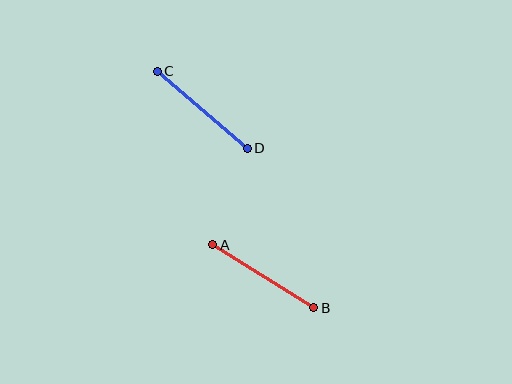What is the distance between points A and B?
The distance is approximately 119 pixels.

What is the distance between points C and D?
The distance is approximately 118 pixels.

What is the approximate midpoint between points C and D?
The midpoint is at approximately (202, 110) pixels.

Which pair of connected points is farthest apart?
Points A and B are farthest apart.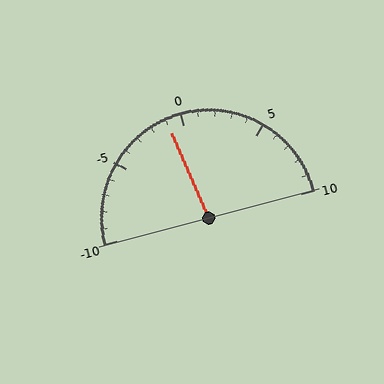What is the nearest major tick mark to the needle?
The nearest major tick mark is 0.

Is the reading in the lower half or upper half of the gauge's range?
The reading is in the lower half of the range (-10 to 10).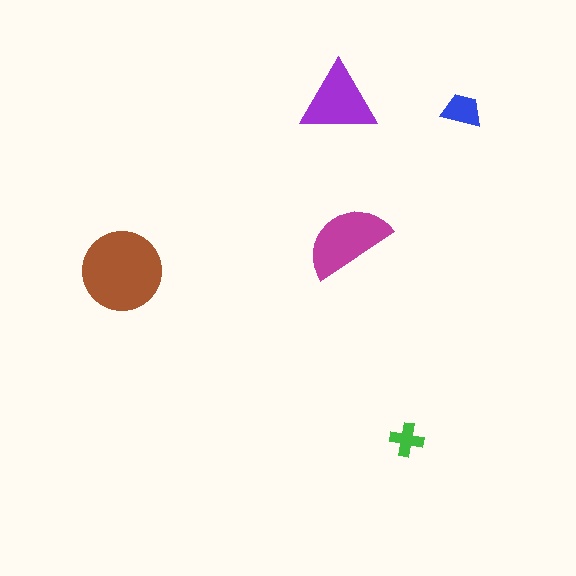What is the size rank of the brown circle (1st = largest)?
1st.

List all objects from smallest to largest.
The green cross, the blue trapezoid, the purple triangle, the magenta semicircle, the brown circle.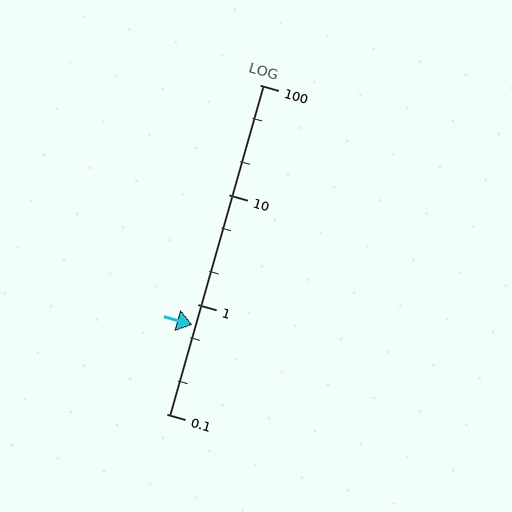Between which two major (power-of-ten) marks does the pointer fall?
The pointer is between 0.1 and 1.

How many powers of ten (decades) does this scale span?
The scale spans 3 decades, from 0.1 to 100.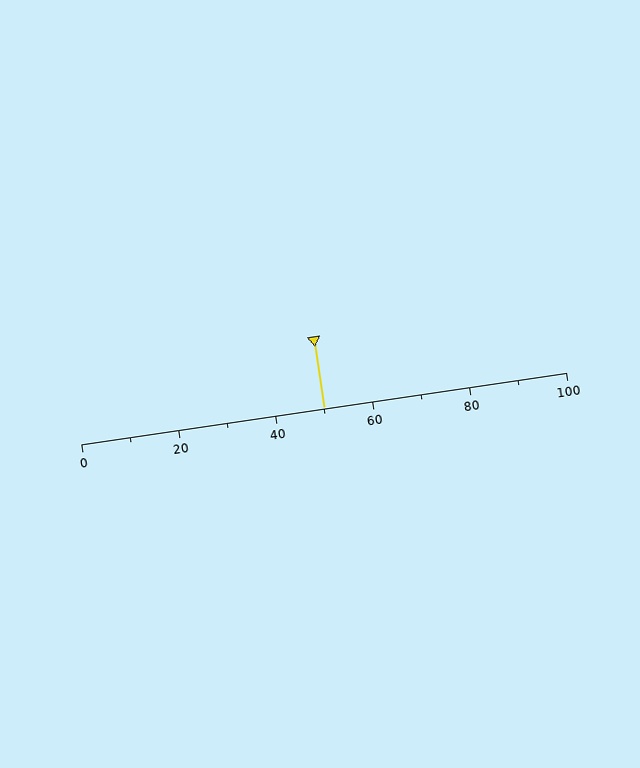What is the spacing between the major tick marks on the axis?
The major ticks are spaced 20 apart.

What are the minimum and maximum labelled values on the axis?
The axis runs from 0 to 100.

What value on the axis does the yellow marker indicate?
The marker indicates approximately 50.